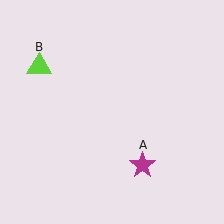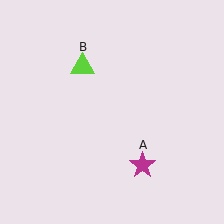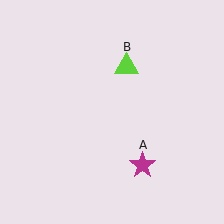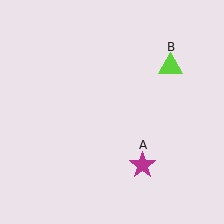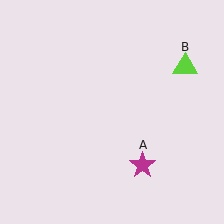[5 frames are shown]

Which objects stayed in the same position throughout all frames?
Magenta star (object A) remained stationary.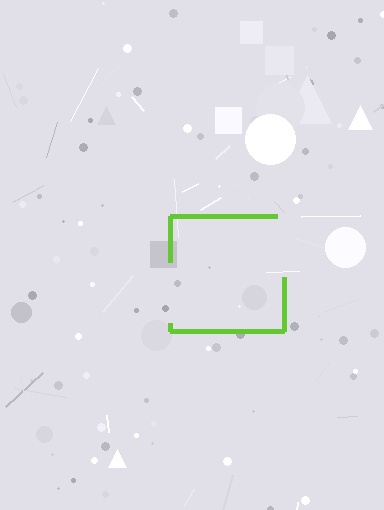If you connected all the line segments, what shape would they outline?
They would outline a square.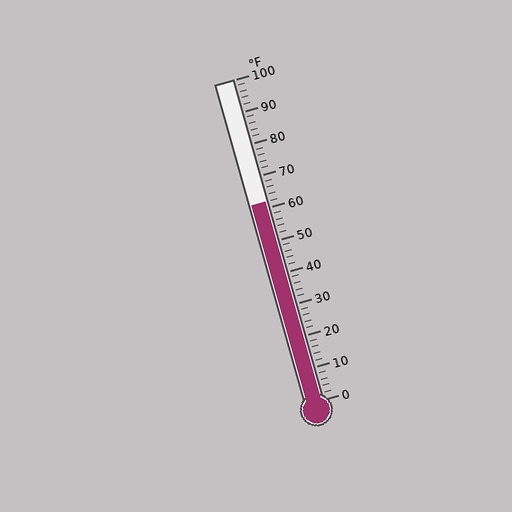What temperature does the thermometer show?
The thermometer shows approximately 62°F.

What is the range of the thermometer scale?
The thermometer scale ranges from 0°F to 100°F.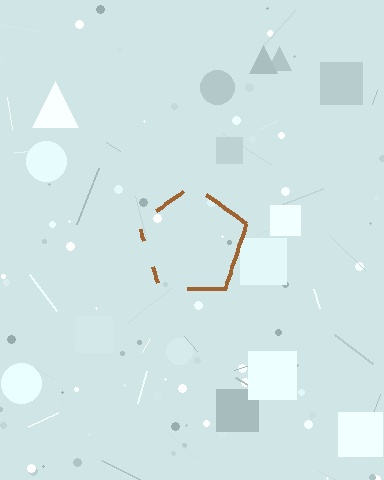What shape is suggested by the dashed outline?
The dashed outline suggests a pentagon.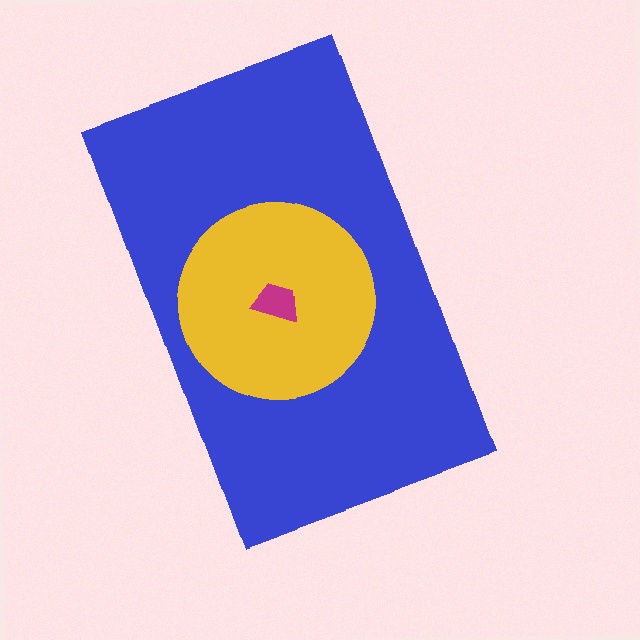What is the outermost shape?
The blue rectangle.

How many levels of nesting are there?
3.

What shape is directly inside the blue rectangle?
The yellow circle.